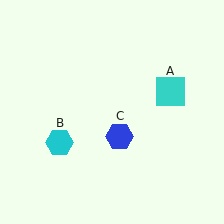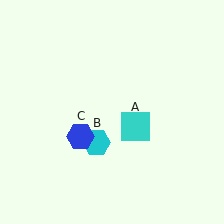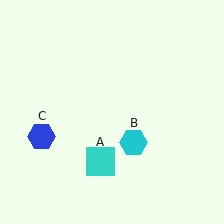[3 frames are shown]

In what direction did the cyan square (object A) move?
The cyan square (object A) moved down and to the left.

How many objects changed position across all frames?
3 objects changed position: cyan square (object A), cyan hexagon (object B), blue hexagon (object C).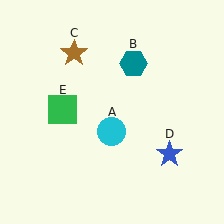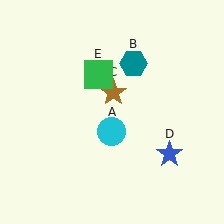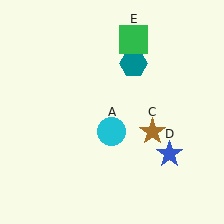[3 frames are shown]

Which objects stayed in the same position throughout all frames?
Cyan circle (object A) and teal hexagon (object B) and blue star (object D) remained stationary.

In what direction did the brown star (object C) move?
The brown star (object C) moved down and to the right.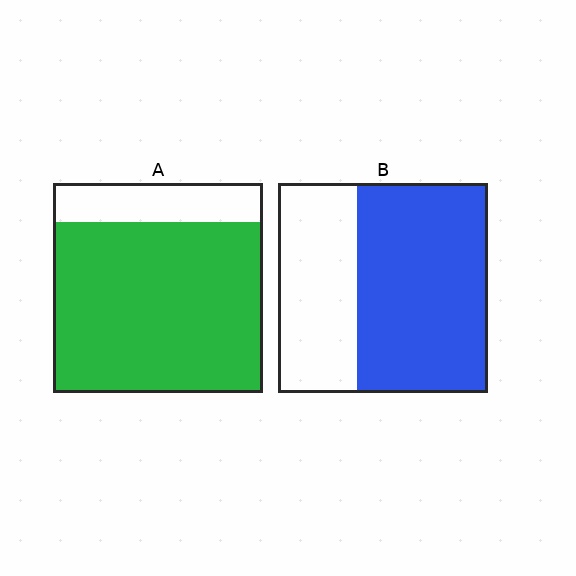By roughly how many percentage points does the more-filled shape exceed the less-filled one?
By roughly 20 percentage points (A over B).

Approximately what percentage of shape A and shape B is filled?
A is approximately 80% and B is approximately 60%.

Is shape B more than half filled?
Yes.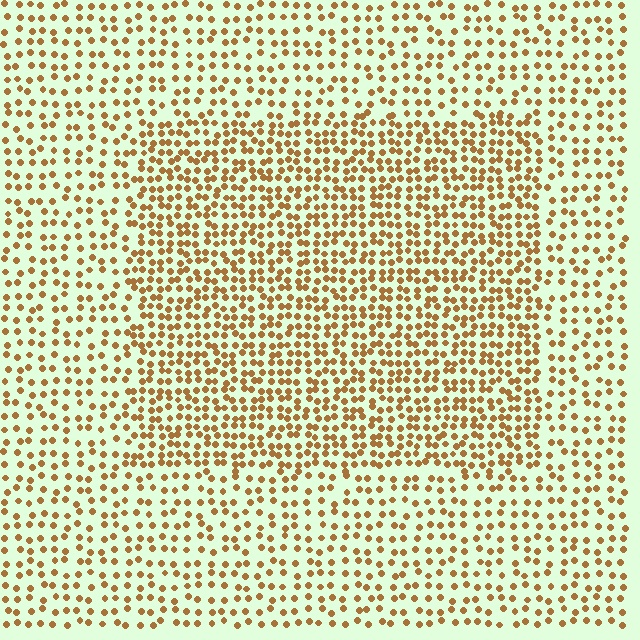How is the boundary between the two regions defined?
The boundary is defined by a change in element density (approximately 1.7x ratio). All elements are the same color, size, and shape.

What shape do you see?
I see a rectangle.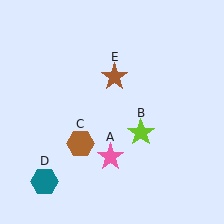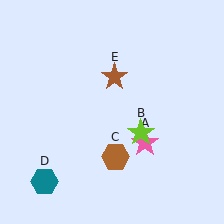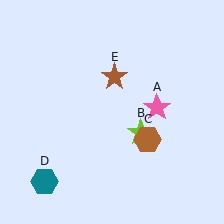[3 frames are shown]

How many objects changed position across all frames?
2 objects changed position: pink star (object A), brown hexagon (object C).